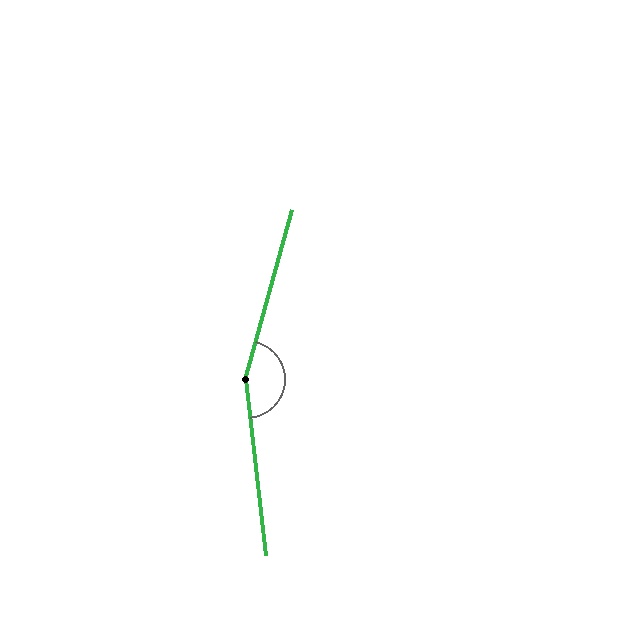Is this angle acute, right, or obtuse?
It is obtuse.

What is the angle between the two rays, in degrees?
Approximately 158 degrees.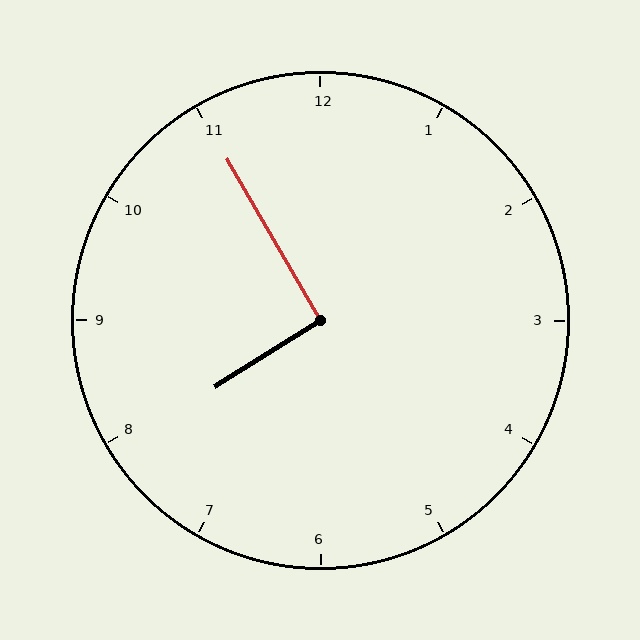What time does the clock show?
7:55.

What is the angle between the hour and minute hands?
Approximately 92 degrees.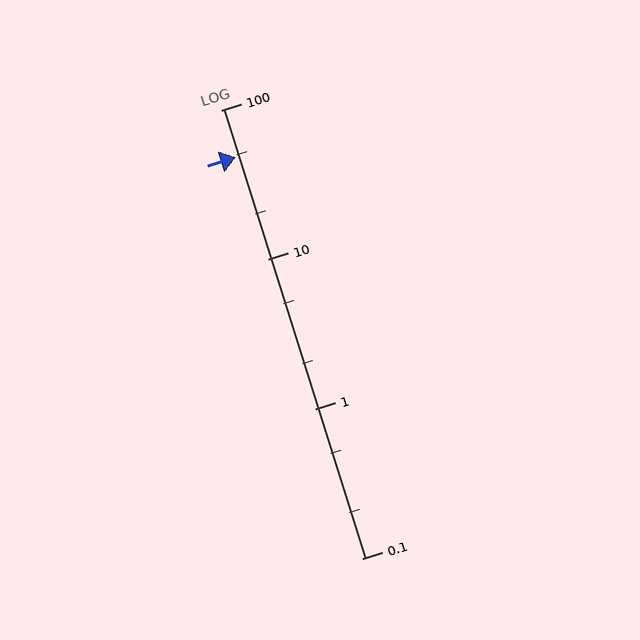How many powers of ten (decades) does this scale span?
The scale spans 3 decades, from 0.1 to 100.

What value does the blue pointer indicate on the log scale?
The pointer indicates approximately 48.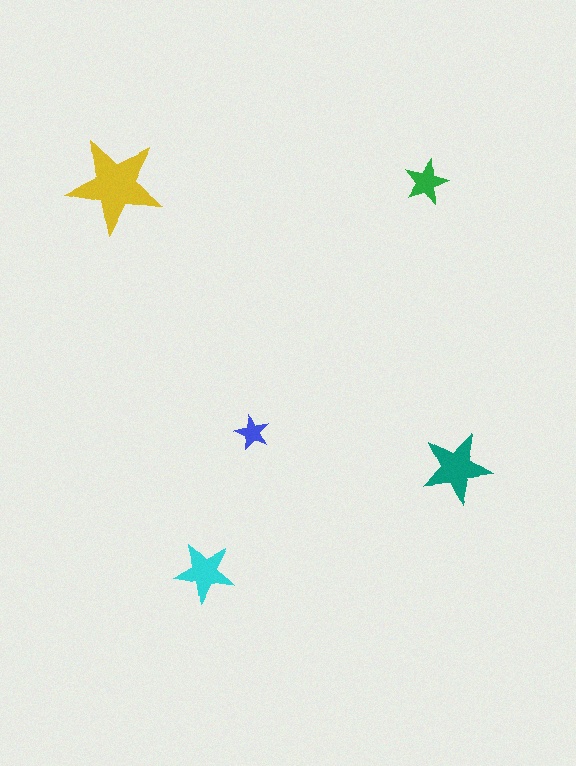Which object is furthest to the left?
The yellow star is leftmost.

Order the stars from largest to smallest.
the yellow one, the teal one, the cyan one, the green one, the blue one.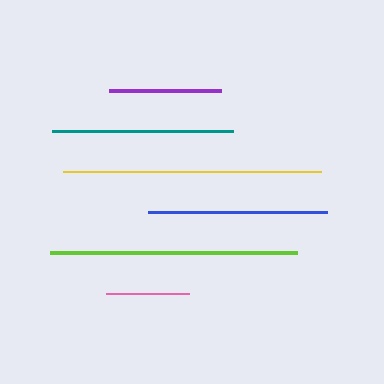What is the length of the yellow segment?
The yellow segment is approximately 258 pixels long.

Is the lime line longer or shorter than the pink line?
The lime line is longer than the pink line.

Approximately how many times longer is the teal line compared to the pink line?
The teal line is approximately 2.2 times the length of the pink line.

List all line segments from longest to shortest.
From longest to shortest: yellow, lime, teal, blue, purple, pink.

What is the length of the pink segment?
The pink segment is approximately 83 pixels long.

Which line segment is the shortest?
The pink line is the shortest at approximately 83 pixels.